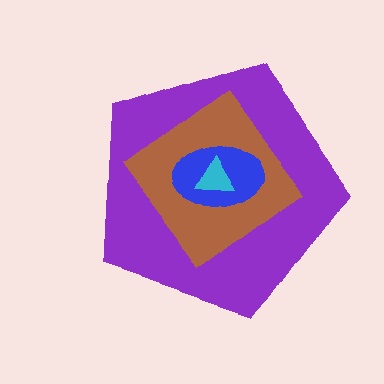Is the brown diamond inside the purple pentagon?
Yes.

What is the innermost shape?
The cyan triangle.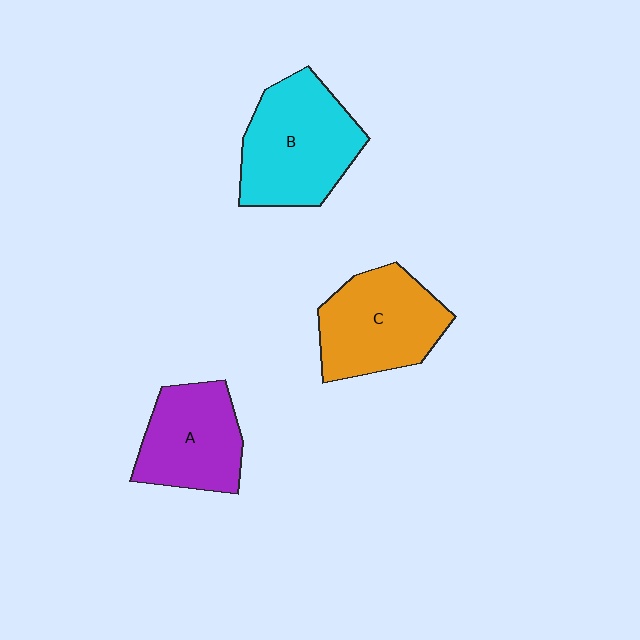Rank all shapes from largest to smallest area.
From largest to smallest: B (cyan), C (orange), A (purple).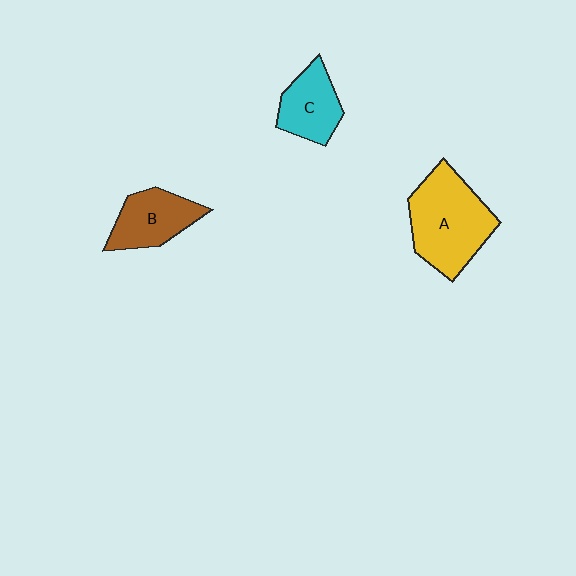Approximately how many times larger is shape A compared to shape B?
Approximately 1.6 times.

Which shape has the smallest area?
Shape C (cyan).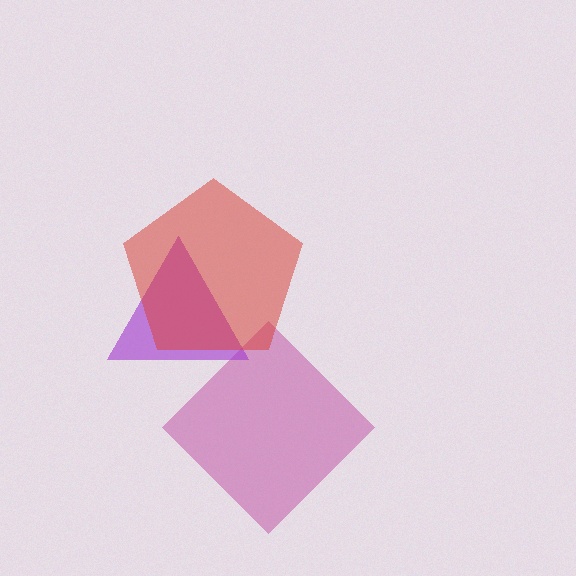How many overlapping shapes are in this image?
There are 3 overlapping shapes in the image.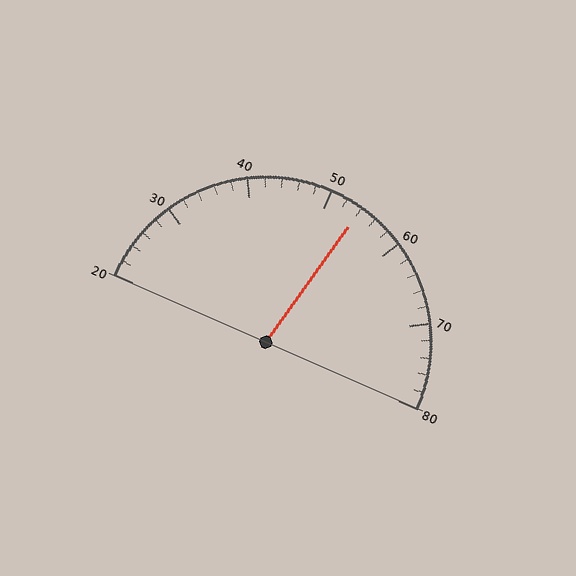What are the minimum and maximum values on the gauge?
The gauge ranges from 20 to 80.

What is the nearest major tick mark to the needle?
The nearest major tick mark is 50.